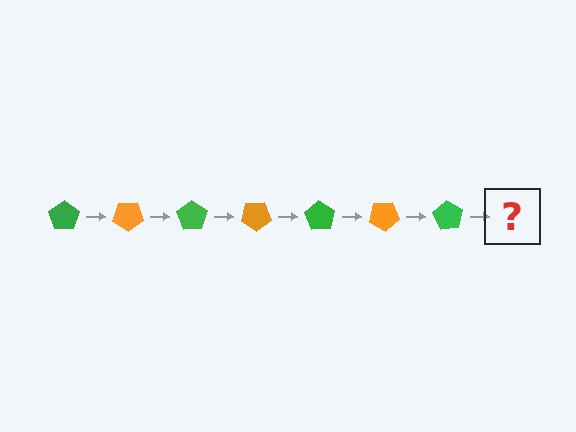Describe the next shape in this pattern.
It should be an orange pentagon, rotated 245 degrees from the start.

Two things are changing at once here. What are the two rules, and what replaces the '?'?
The two rules are that it rotates 35 degrees each step and the color cycles through green and orange. The '?' should be an orange pentagon, rotated 245 degrees from the start.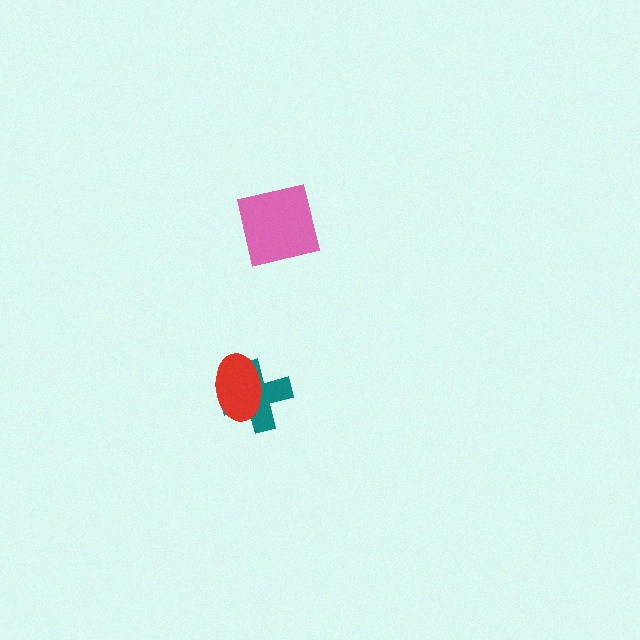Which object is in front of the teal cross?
The red ellipse is in front of the teal cross.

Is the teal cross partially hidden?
Yes, it is partially covered by another shape.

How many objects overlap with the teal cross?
1 object overlaps with the teal cross.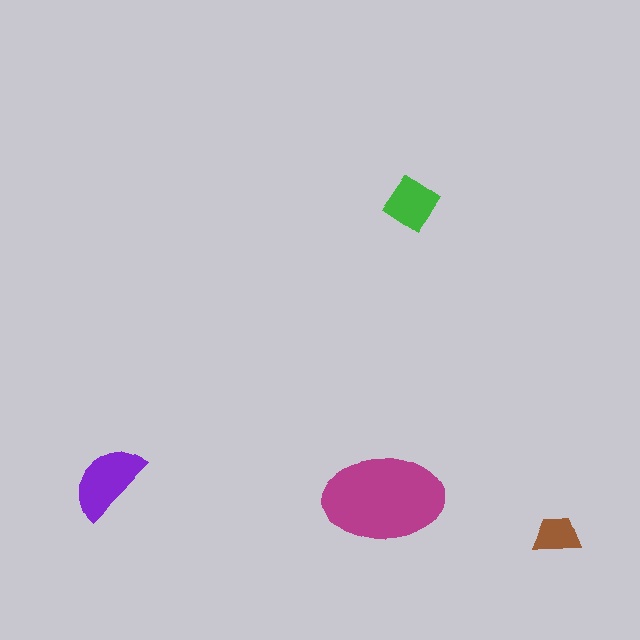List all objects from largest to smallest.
The magenta ellipse, the purple semicircle, the green diamond, the brown trapezoid.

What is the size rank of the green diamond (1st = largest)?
3rd.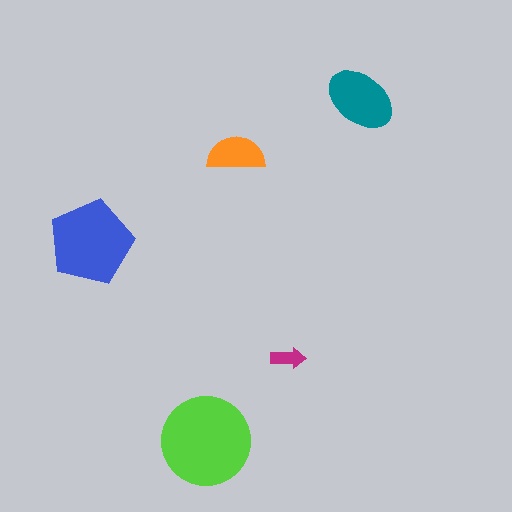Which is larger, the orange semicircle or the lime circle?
The lime circle.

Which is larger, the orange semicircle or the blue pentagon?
The blue pentagon.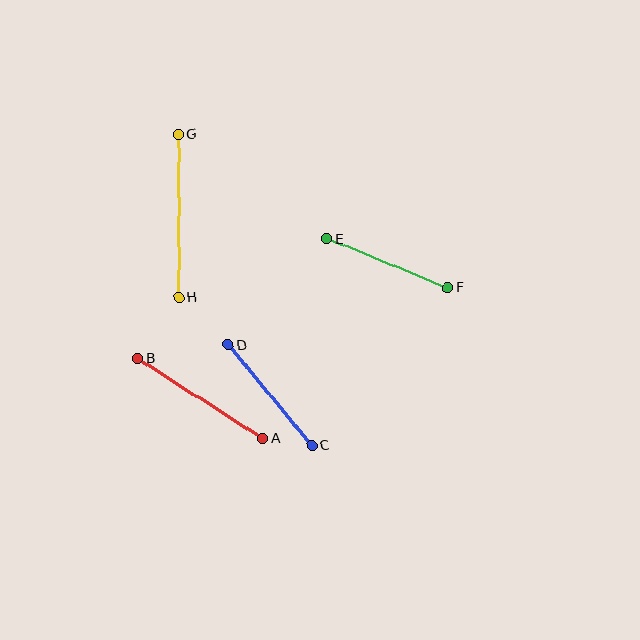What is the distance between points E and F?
The distance is approximately 131 pixels.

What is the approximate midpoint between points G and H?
The midpoint is at approximately (179, 216) pixels.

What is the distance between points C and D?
The distance is approximately 131 pixels.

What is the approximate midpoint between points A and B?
The midpoint is at approximately (200, 399) pixels.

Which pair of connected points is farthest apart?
Points G and H are farthest apart.